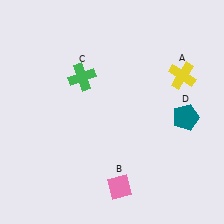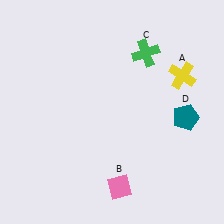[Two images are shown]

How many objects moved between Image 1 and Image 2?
1 object moved between the two images.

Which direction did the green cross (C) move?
The green cross (C) moved right.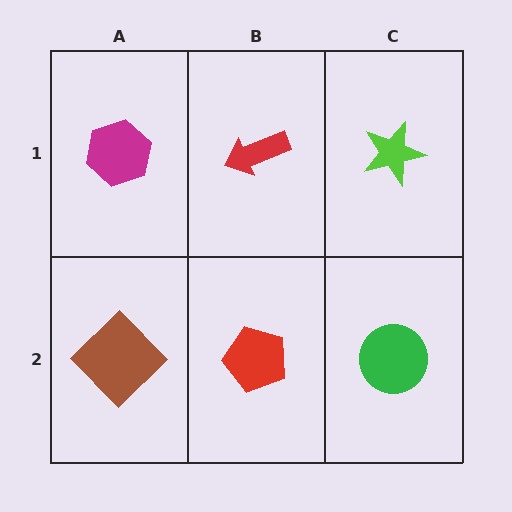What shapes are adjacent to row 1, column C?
A green circle (row 2, column C), a red arrow (row 1, column B).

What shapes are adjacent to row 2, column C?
A lime star (row 1, column C), a red pentagon (row 2, column B).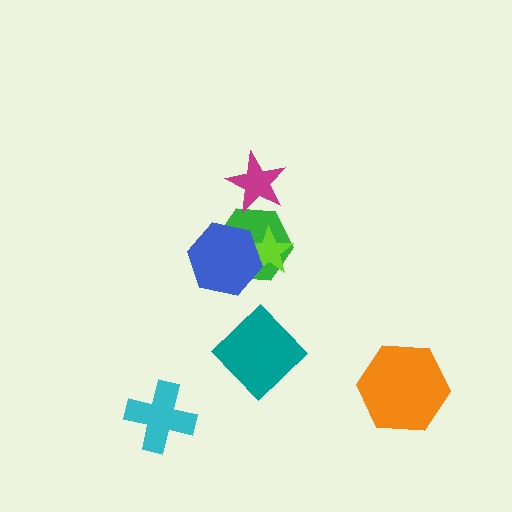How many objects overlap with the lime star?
2 objects overlap with the lime star.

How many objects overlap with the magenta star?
1 object overlaps with the magenta star.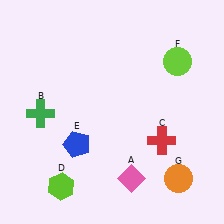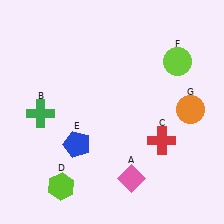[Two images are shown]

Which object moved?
The orange circle (G) moved up.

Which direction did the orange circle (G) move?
The orange circle (G) moved up.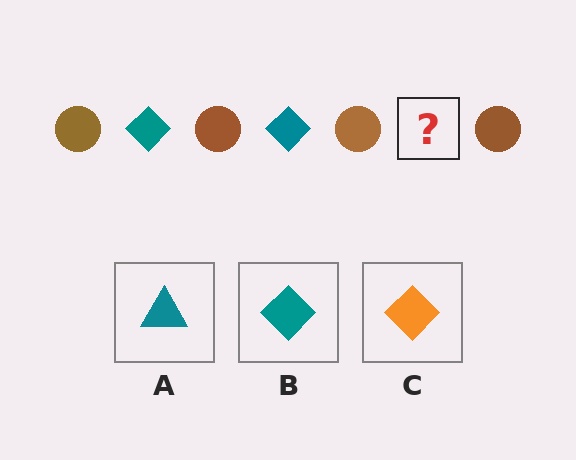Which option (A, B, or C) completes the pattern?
B.